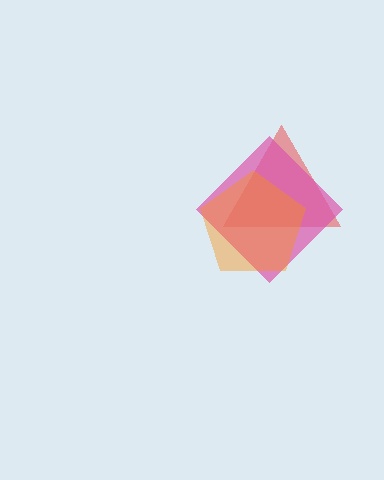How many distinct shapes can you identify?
There are 3 distinct shapes: a red triangle, a pink diamond, an orange pentagon.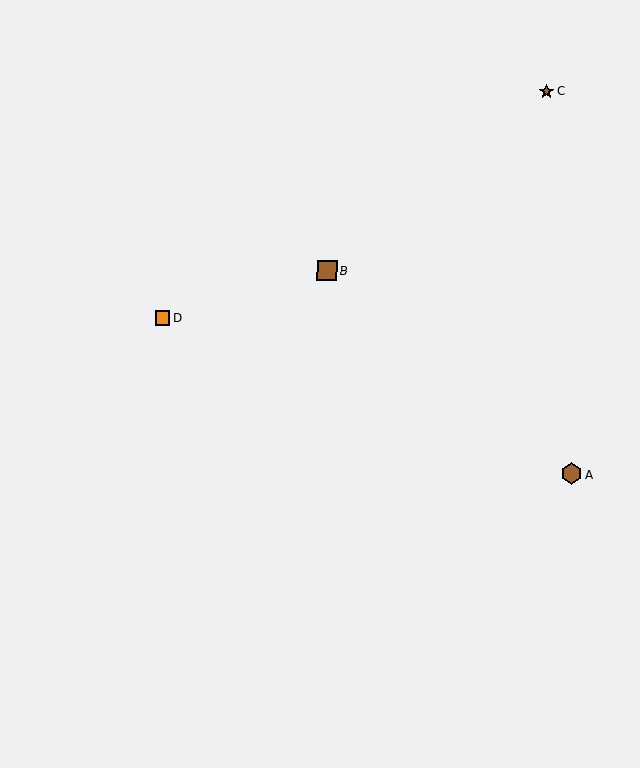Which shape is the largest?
The brown hexagon (labeled A) is the largest.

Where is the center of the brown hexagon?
The center of the brown hexagon is at (571, 474).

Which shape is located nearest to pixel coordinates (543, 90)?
The brown star (labeled C) at (547, 91) is nearest to that location.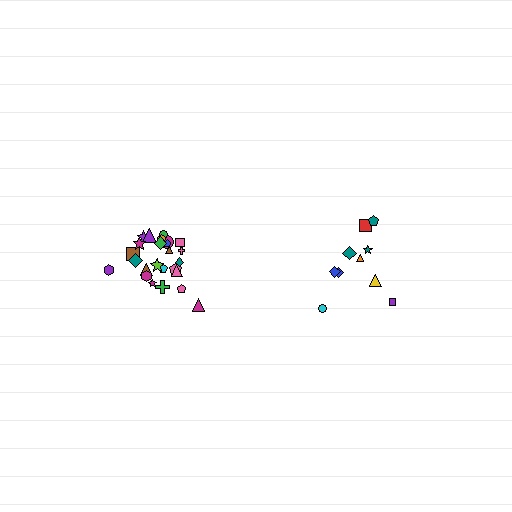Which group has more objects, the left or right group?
The left group.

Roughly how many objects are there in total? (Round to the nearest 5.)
Roughly 35 objects in total.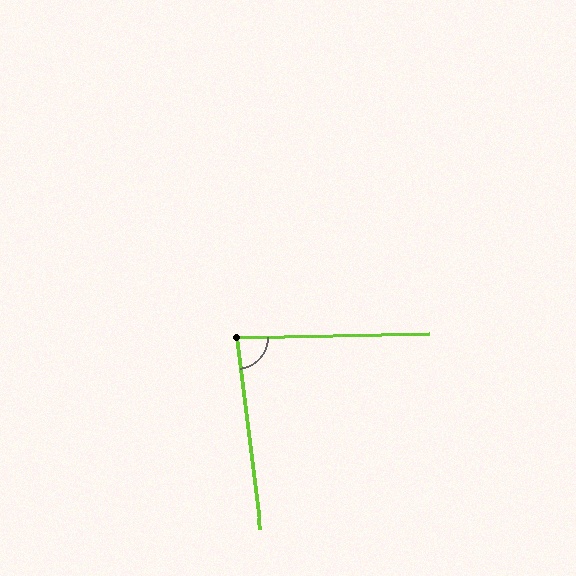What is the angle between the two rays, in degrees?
Approximately 84 degrees.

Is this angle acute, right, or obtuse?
It is acute.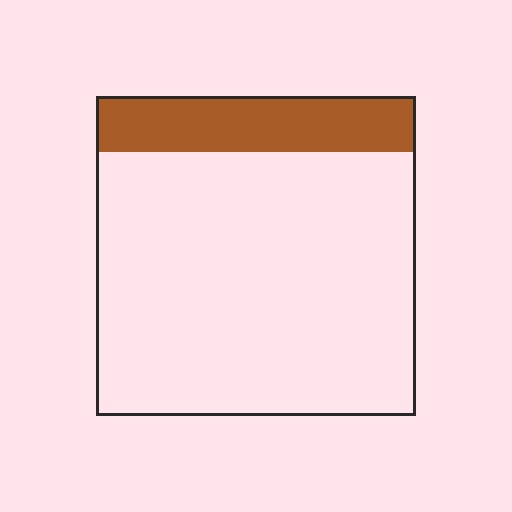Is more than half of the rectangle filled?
No.